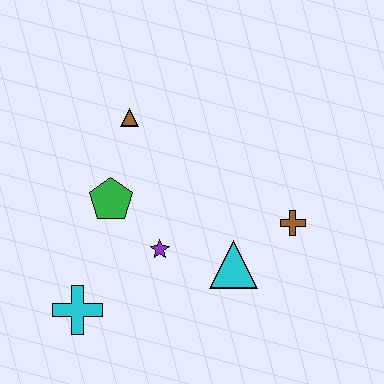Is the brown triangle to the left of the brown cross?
Yes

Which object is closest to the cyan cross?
The purple star is closest to the cyan cross.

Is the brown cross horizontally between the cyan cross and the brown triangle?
No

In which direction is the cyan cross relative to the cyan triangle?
The cyan cross is to the left of the cyan triangle.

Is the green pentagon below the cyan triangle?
No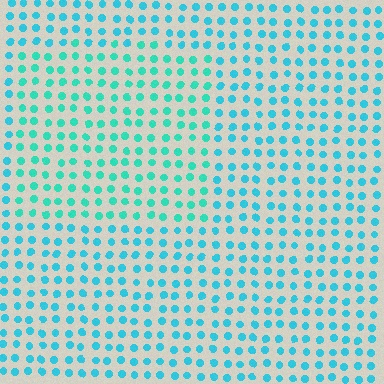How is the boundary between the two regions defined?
The boundary is defined purely by a slight shift in hue (about 22 degrees). Spacing, size, and orientation are identical on both sides.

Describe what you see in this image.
The image is filled with small cyan elements in a uniform arrangement. A rectangle-shaped region is visible where the elements are tinted to a slightly different hue, forming a subtle color boundary.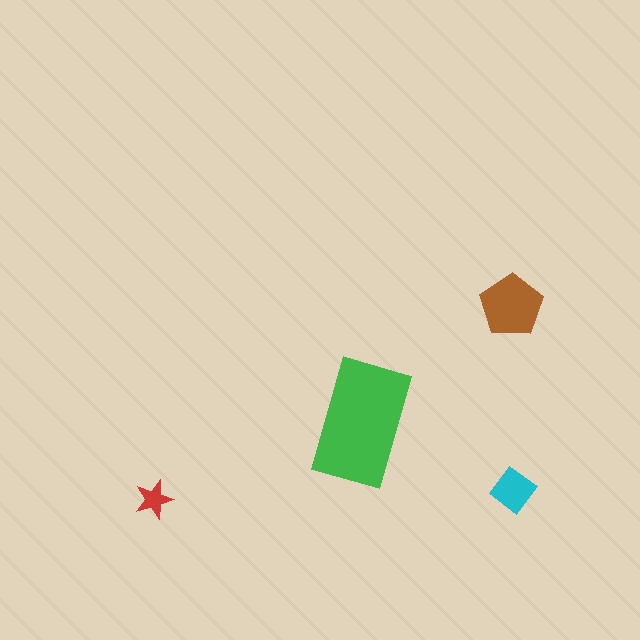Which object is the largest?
The green rectangle.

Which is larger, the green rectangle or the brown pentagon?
The green rectangle.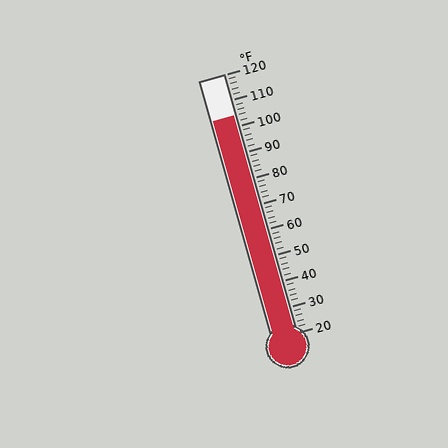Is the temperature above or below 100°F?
The temperature is above 100°F.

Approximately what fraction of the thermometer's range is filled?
The thermometer is filled to approximately 85% of its range.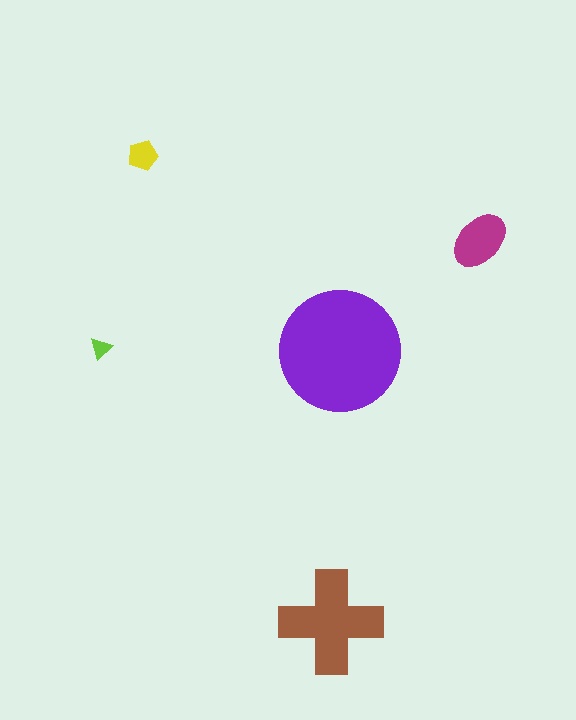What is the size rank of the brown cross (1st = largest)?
2nd.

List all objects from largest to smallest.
The purple circle, the brown cross, the magenta ellipse, the yellow pentagon, the lime triangle.